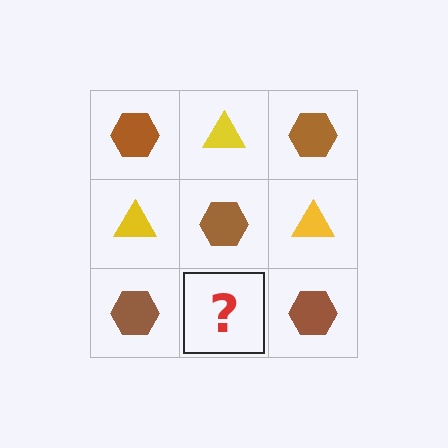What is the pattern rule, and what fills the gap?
The rule is that it alternates brown hexagon and yellow triangle in a checkerboard pattern. The gap should be filled with a yellow triangle.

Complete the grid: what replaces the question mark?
The question mark should be replaced with a yellow triangle.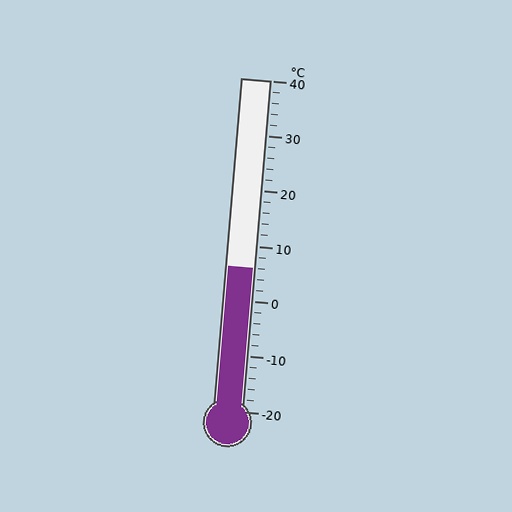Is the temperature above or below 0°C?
The temperature is above 0°C.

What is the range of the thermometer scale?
The thermometer scale ranges from -20°C to 40°C.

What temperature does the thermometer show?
The thermometer shows approximately 6°C.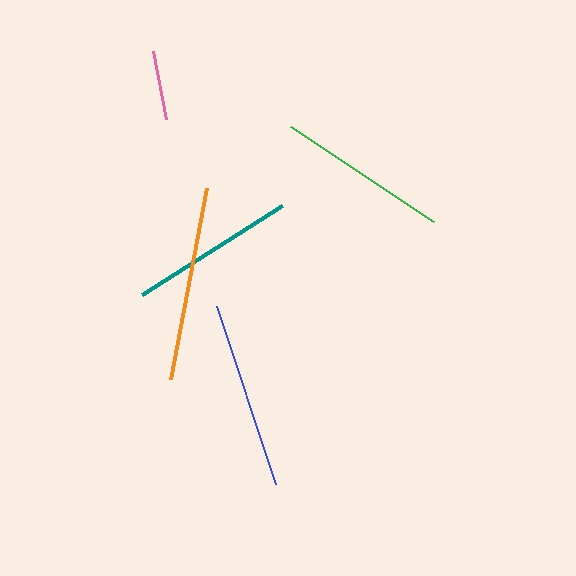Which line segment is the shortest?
The pink line is the shortest at approximately 69 pixels.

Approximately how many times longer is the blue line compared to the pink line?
The blue line is approximately 2.7 times the length of the pink line.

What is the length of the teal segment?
The teal segment is approximately 166 pixels long.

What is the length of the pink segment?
The pink segment is approximately 69 pixels long.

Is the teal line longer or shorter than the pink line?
The teal line is longer than the pink line.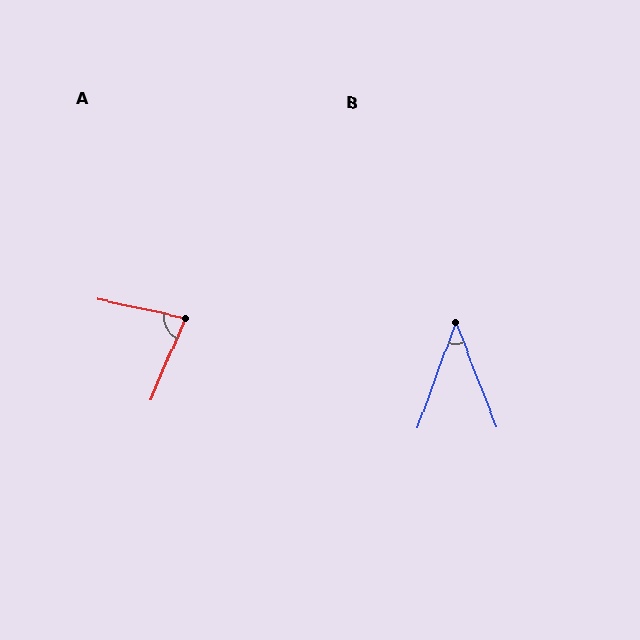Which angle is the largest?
A, at approximately 79 degrees.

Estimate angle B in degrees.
Approximately 41 degrees.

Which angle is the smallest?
B, at approximately 41 degrees.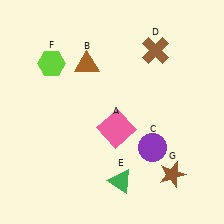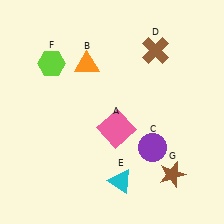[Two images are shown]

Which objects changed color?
B changed from brown to orange. E changed from green to cyan.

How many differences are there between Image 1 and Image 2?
There are 2 differences between the two images.